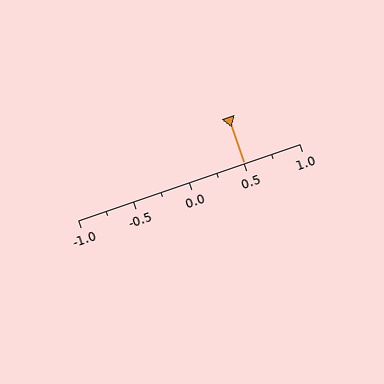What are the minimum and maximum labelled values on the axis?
The axis runs from -1.0 to 1.0.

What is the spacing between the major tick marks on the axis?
The major ticks are spaced 0.5 apart.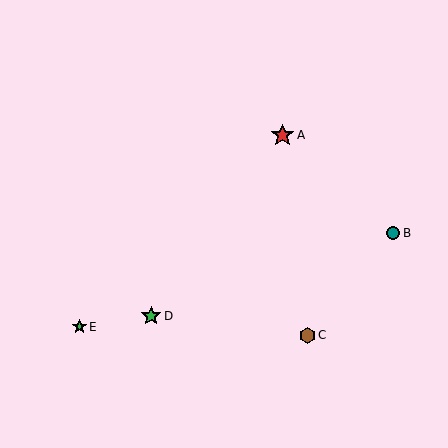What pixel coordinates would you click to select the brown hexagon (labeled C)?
Click at (307, 335) to select the brown hexagon C.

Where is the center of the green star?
The center of the green star is at (151, 316).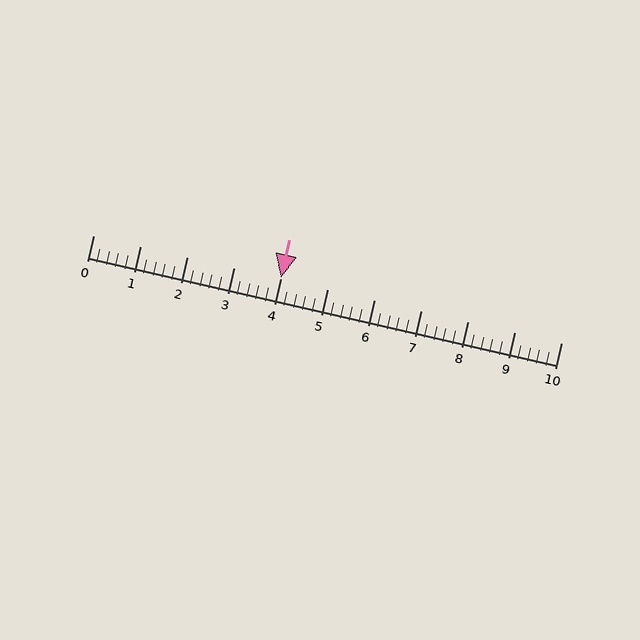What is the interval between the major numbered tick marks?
The major tick marks are spaced 1 units apart.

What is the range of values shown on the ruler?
The ruler shows values from 0 to 10.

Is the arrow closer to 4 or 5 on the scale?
The arrow is closer to 4.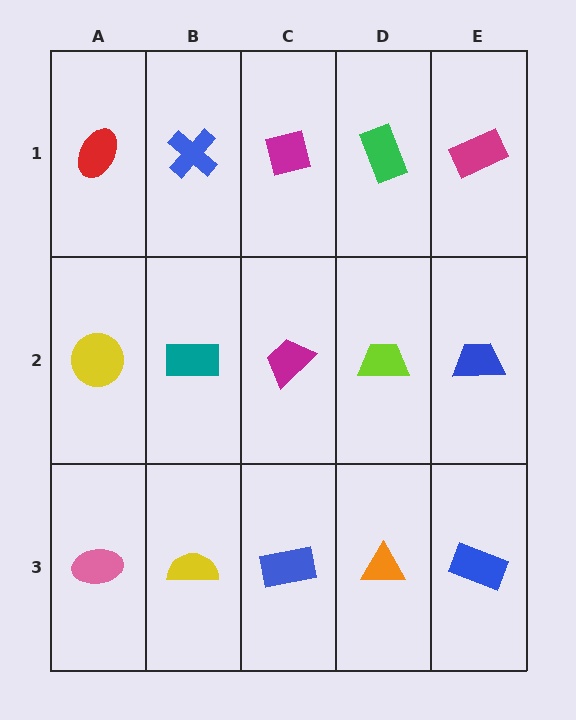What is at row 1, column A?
A red ellipse.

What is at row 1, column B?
A blue cross.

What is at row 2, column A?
A yellow circle.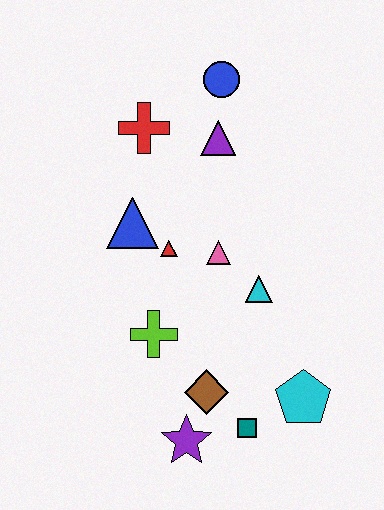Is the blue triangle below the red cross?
Yes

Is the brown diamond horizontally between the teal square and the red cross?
Yes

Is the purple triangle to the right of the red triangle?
Yes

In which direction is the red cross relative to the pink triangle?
The red cross is above the pink triangle.